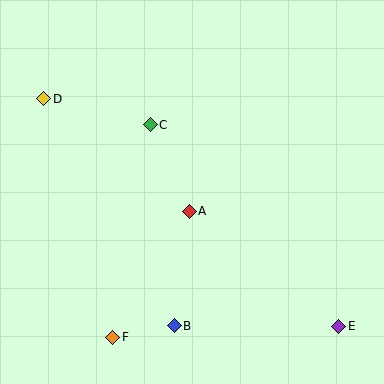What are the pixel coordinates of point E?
Point E is at (339, 326).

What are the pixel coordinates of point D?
Point D is at (44, 99).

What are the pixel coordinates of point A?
Point A is at (189, 211).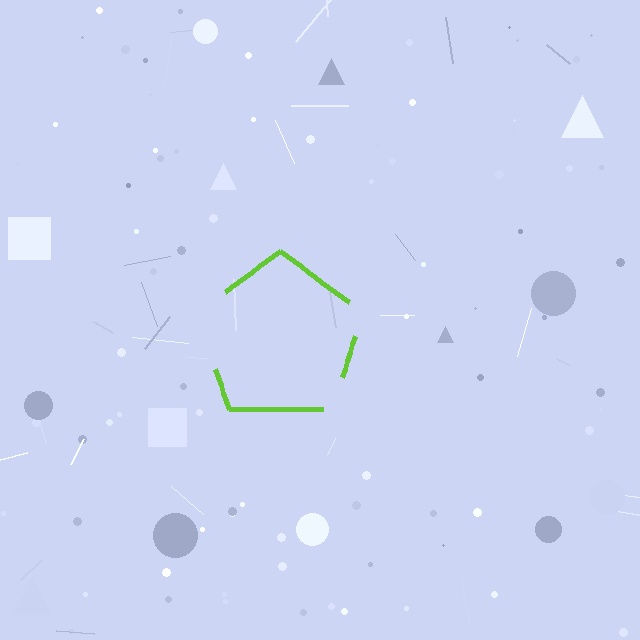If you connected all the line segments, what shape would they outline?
They would outline a pentagon.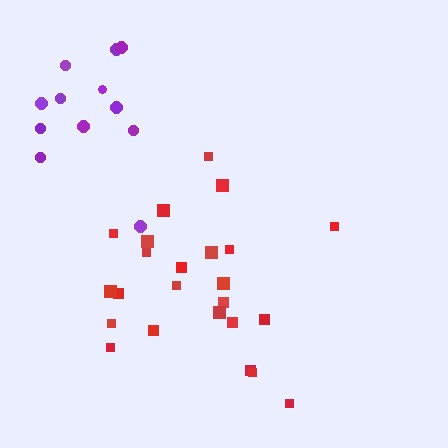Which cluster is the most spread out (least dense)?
Purple.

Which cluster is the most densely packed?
Red.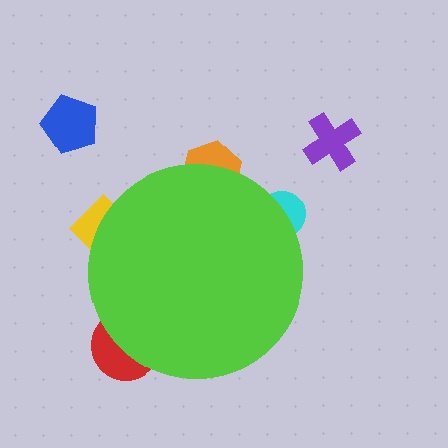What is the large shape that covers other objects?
A lime circle.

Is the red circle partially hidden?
Yes, the red circle is partially hidden behind the lime circle.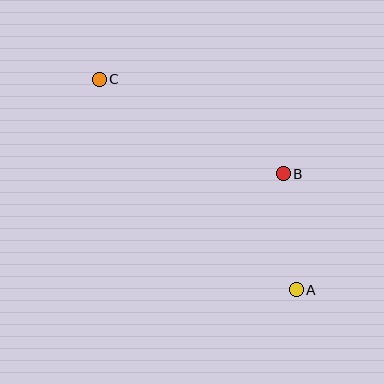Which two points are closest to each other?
Points A and B are closest to each other.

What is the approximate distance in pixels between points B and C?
The distance between B and C is approximately 207 pixels.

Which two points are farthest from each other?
Points A and C are farthest from each other.